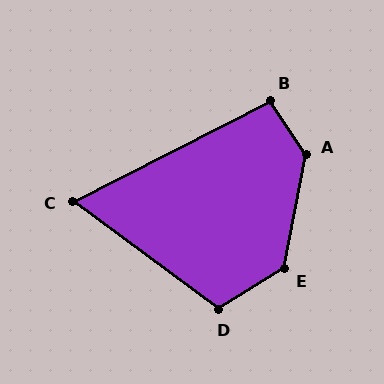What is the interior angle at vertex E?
Approximately 132 degrees (obtuse).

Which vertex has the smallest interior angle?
C, at approximately 63 degrees.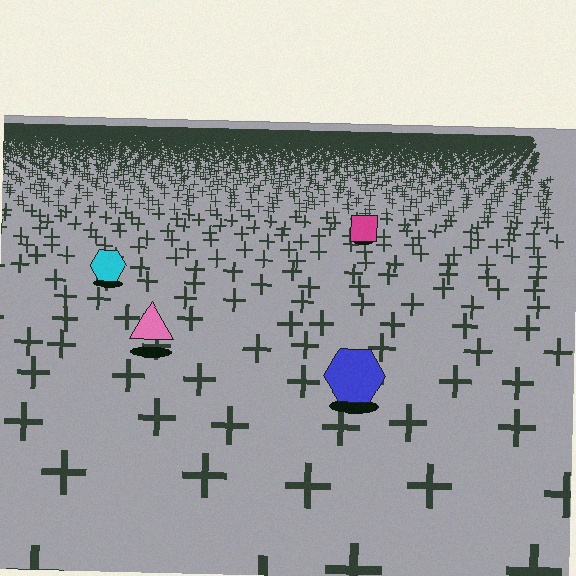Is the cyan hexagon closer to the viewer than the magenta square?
Yes. The cyan hexagon is closer — you can tell from the texture gradient: the ground texture is coarser near it.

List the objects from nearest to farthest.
From nearest to farthest: the blue hexagon, the pink triangle, the cyan hexagon, the magenta square.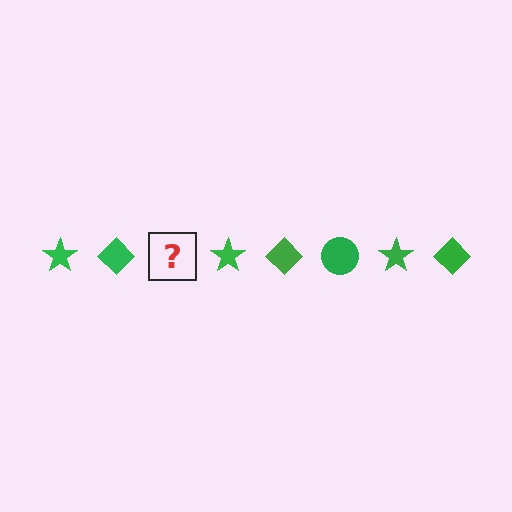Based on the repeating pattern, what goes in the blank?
The blank should be a green circle.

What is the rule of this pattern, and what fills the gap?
The rule is that the pattern cycles through star, diamond, circle shapes in green. The gap should be filled with a green circle.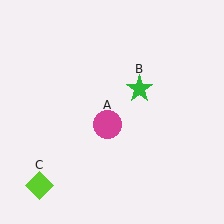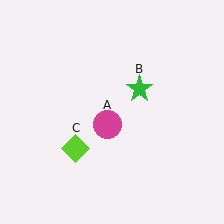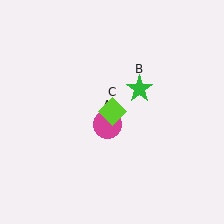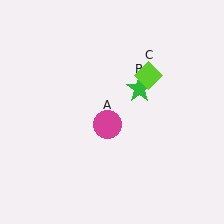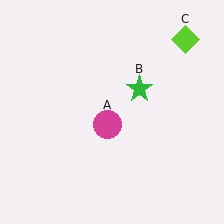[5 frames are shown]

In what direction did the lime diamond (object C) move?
The lime diamond (object C) moved up and to the right.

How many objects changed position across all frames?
1 object changed position: lime diamond (object C).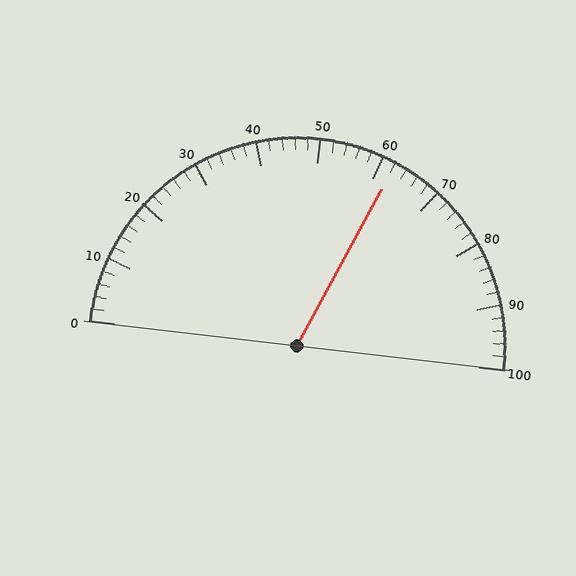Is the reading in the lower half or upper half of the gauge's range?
The reading is in the upper half of the range (0 to 100).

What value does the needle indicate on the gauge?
The needle indicates approximately 62.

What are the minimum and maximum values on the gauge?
The gauge ranges from 0 to 100.